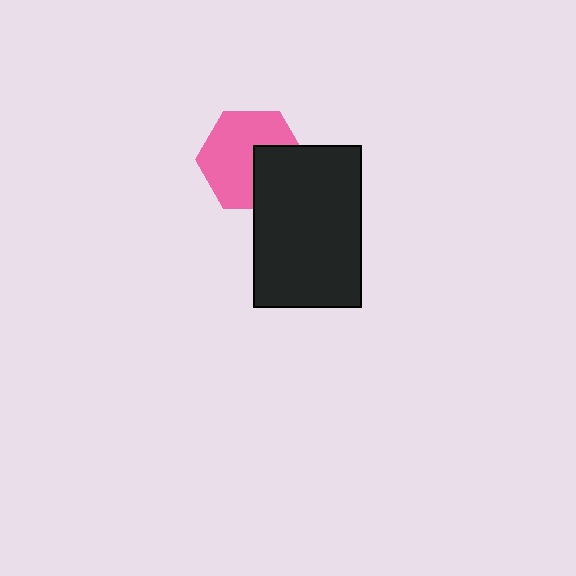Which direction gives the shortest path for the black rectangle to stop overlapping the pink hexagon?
Moving toward the lower-right gives the shortest separation.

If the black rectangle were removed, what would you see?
You would see the complete pink hexagon.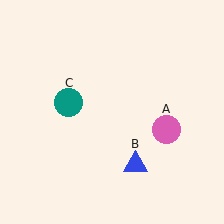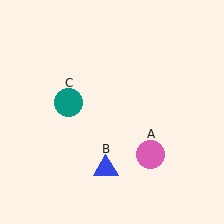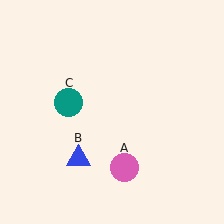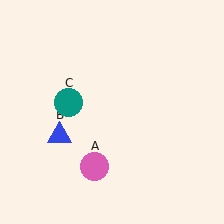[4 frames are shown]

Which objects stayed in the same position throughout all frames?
Teal circle (object C) remained stationary.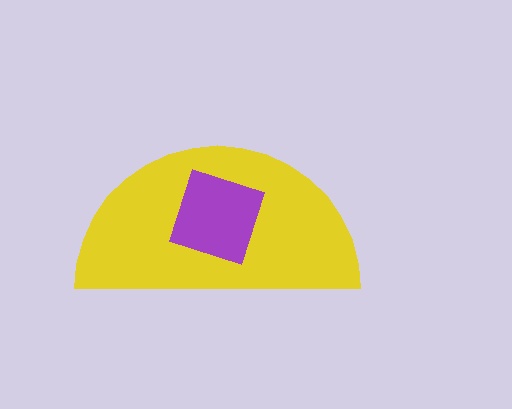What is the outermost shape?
The yellow semicircle.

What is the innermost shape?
The purple square.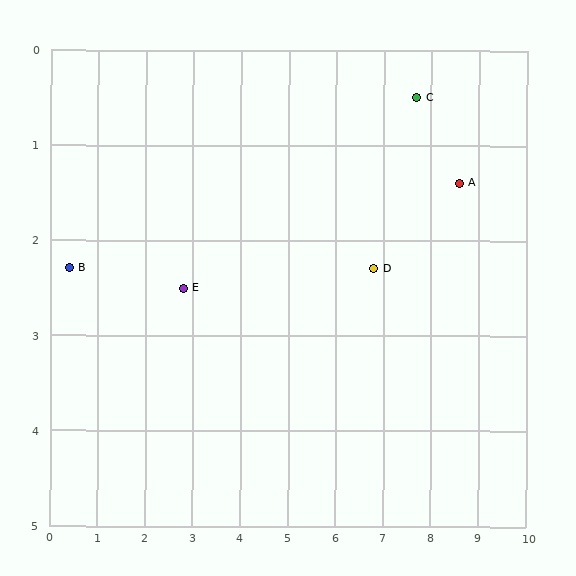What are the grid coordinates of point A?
Point A is at approximately (8.6, 1.4).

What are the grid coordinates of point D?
Point D is at approximately (6.8, 2.3).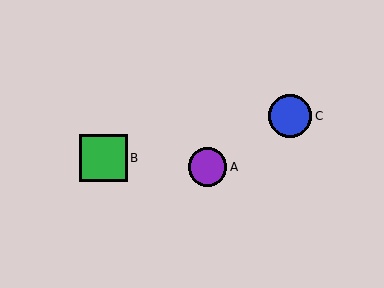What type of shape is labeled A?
Shape A is a purple circle.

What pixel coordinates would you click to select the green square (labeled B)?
Click at (103, 158) to select the green square B.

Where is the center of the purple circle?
The center of the purple circle is at (207, 167).